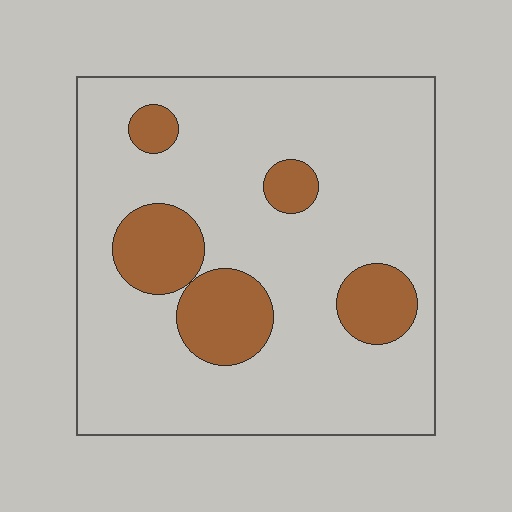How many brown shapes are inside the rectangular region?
5.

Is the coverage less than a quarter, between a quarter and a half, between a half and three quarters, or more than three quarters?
Less than a quarter.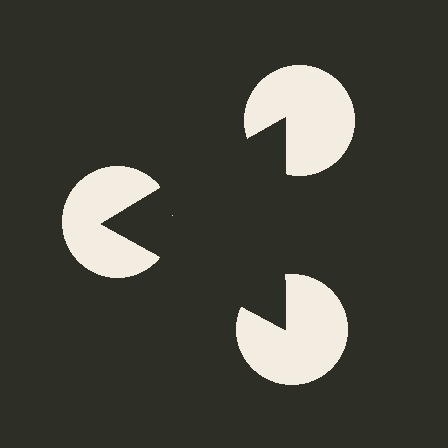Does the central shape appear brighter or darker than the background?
It typically appears slightly darker than the background, even though no actual brightness change is drawn.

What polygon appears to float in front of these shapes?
An illusory triangle — its edges are inferred from the aligned wedge cuts in the pac-man discs, not physically drawn.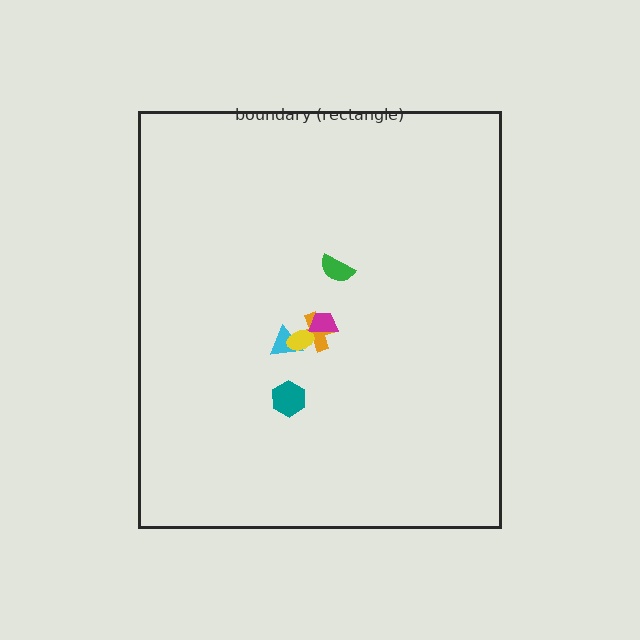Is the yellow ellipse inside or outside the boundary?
Inside.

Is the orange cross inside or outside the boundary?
Inside.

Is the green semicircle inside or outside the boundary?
Inside.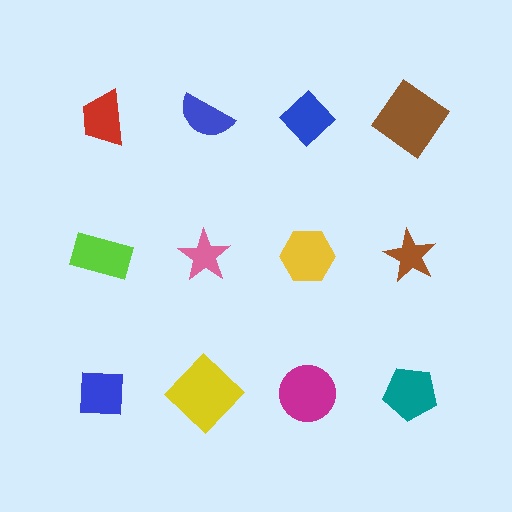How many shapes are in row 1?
4 shapes.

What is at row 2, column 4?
A brown star.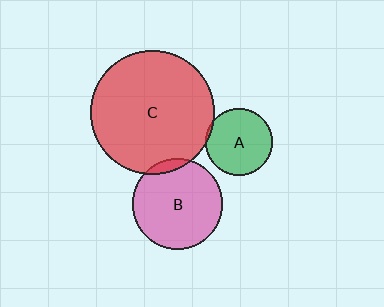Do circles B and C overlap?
Yes.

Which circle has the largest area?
Circle C (red).